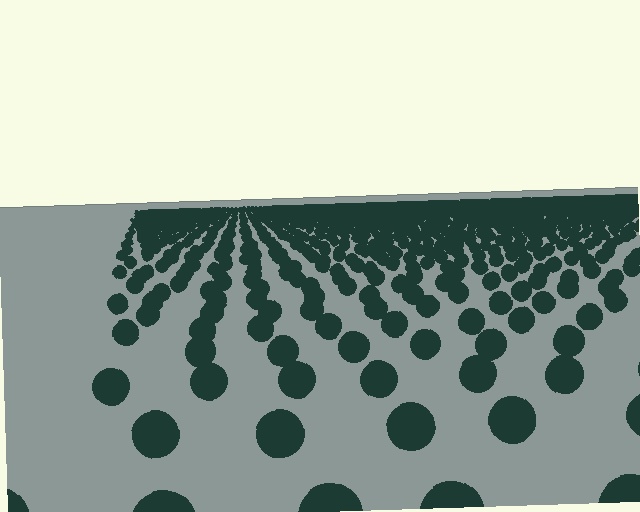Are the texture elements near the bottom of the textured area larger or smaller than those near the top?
Larger. Near the bottom, elements are closer to the viewer and appear at a bigger on-screen size.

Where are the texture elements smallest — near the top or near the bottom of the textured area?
Near the top.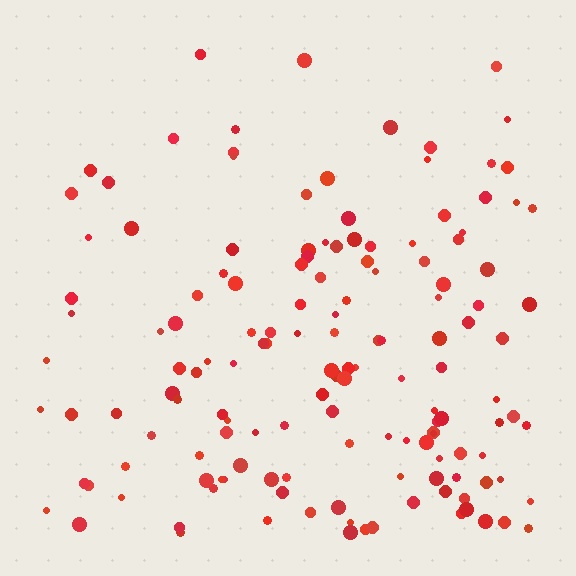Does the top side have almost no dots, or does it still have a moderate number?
Still a moderate number, just noticeably fewer than the bottom.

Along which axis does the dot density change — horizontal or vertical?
Vertical.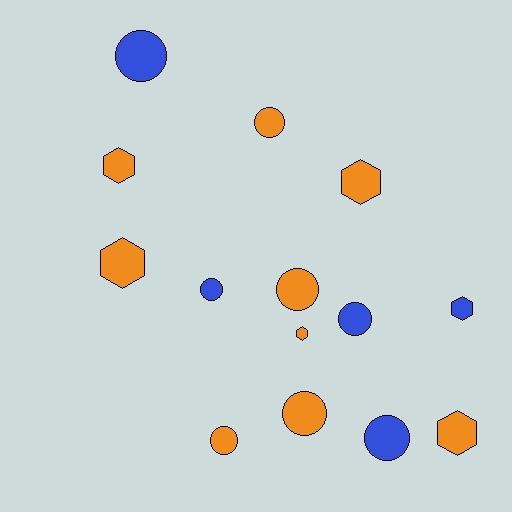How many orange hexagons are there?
There are 5 orange hexagons.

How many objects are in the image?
There are 14 objects.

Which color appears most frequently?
Orange, with 9 objects.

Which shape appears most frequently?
Circle, with 8 objects.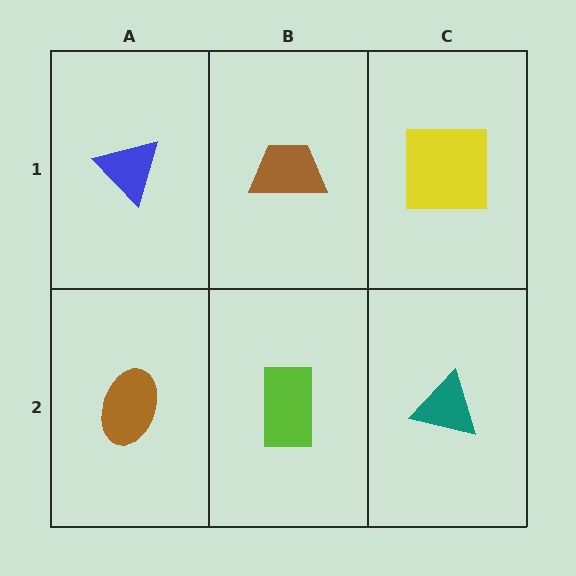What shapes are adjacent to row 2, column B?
A brown trapezoid (row 1, column B), a brown ellipse (row 2, column A), a teal triangle (row 2, column C).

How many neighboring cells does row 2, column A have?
2.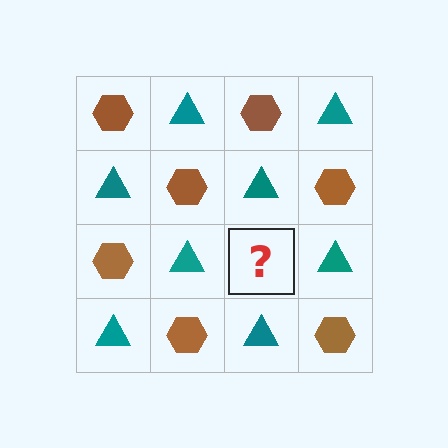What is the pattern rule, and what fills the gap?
The rule is that it alternates brown hexagon and teal triangle in a checkerboard pattern. The gap should be filled with a brown hexagon.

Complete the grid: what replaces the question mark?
The question mark should be replaced with a brown hexagon.